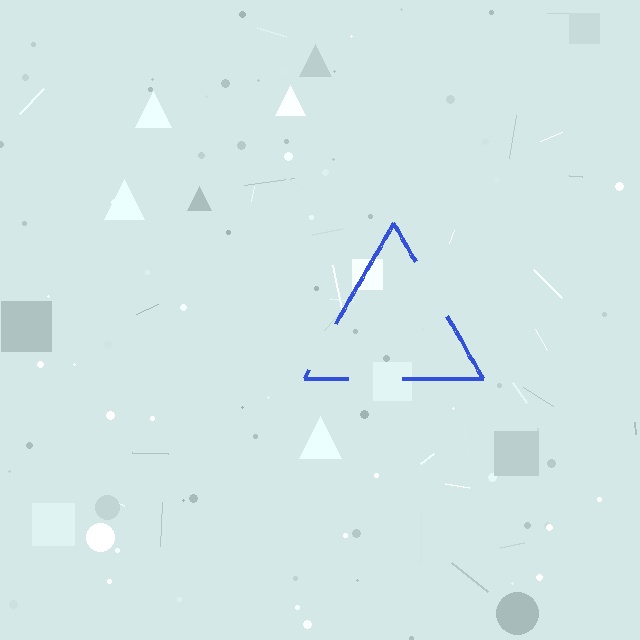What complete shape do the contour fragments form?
The contour fragments form a triangle.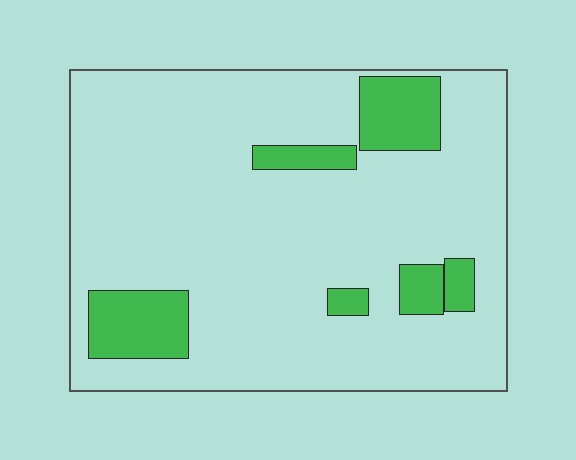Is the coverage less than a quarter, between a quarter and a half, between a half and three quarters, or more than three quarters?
Less than a quarter.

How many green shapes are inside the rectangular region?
6.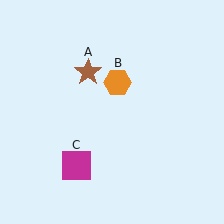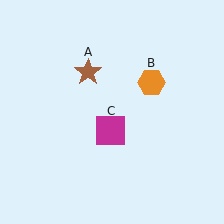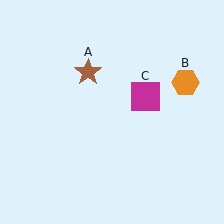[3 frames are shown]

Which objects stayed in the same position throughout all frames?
Brown star (object A) remained stationary.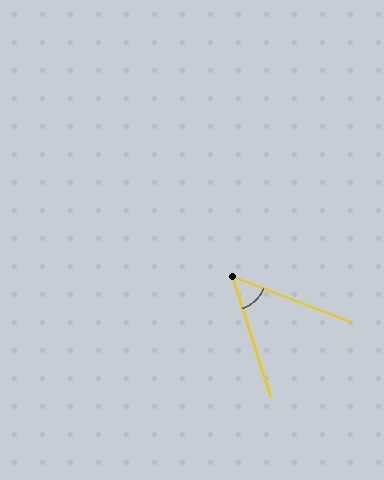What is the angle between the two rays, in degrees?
Approximately 51 degrees.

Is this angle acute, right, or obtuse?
It is acute.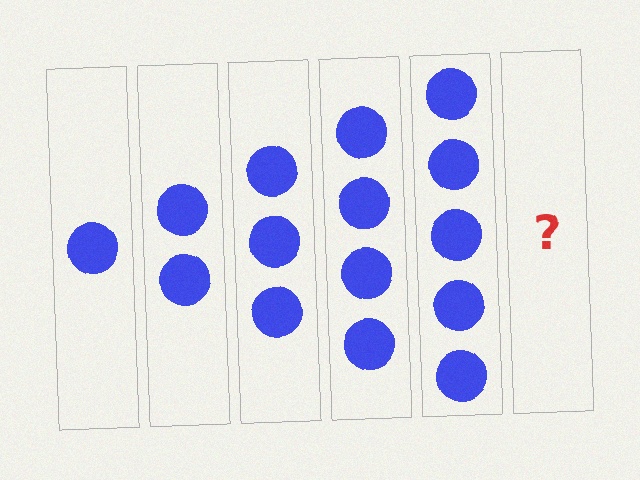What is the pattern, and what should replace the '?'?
The pattern is that each step adds one more circle. The '?' should be 6 circles.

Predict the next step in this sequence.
The next step is 6 circles.